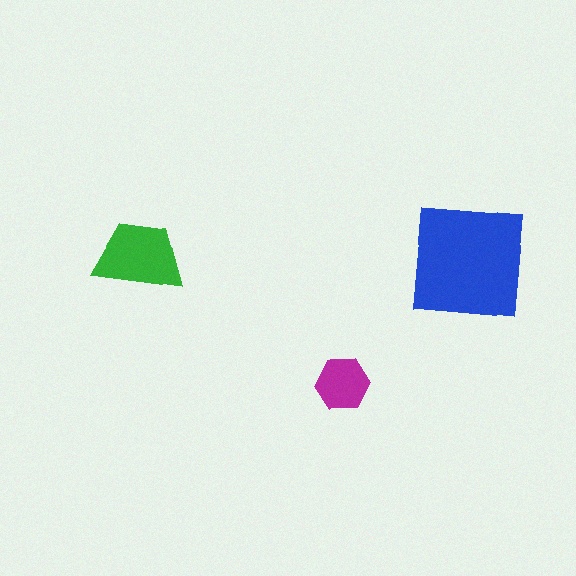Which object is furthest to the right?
The blue square is rightmost.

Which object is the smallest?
The magenta hexagon.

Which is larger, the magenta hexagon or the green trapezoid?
The green trapezoid.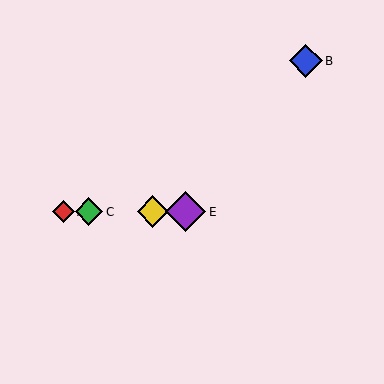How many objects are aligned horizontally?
4 objects (A, C, D, E) are aligned horizontally.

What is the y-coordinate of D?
Object D is at y≈212.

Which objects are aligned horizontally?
Objects A, C, D, E are aligned horizontally.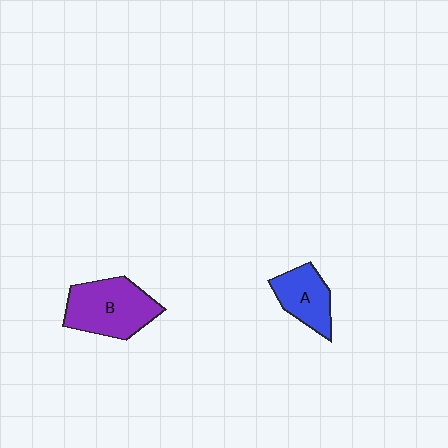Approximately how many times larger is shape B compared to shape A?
Approximately 1.6 times.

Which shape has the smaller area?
Shape A (blue).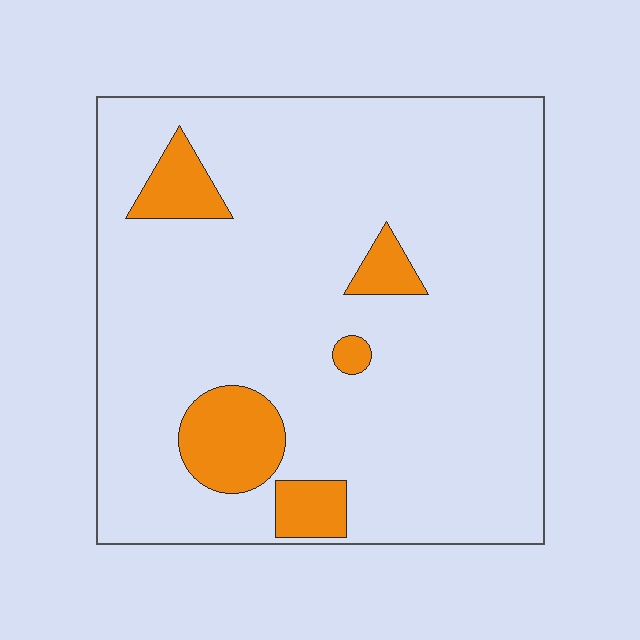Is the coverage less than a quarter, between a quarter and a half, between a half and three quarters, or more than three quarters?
Less than a quarter.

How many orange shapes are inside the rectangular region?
5.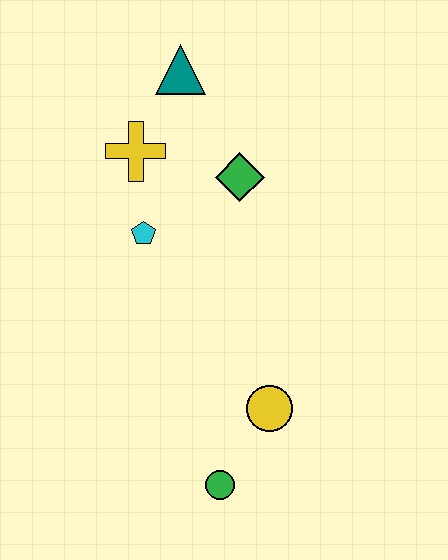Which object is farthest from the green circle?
The teal triangle is farthest from the green circle.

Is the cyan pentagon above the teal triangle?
No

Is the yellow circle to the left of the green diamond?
No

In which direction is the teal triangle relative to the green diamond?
The teal triangle is above the green diamond.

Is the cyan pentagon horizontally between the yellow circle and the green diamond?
No